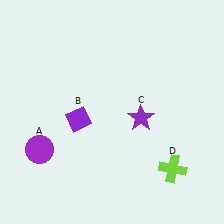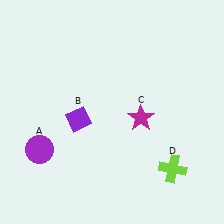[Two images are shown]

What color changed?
The star (C) changed from purple in Image 1 to magenta in Image 2.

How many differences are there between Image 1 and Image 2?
There is 1 difference between the two images.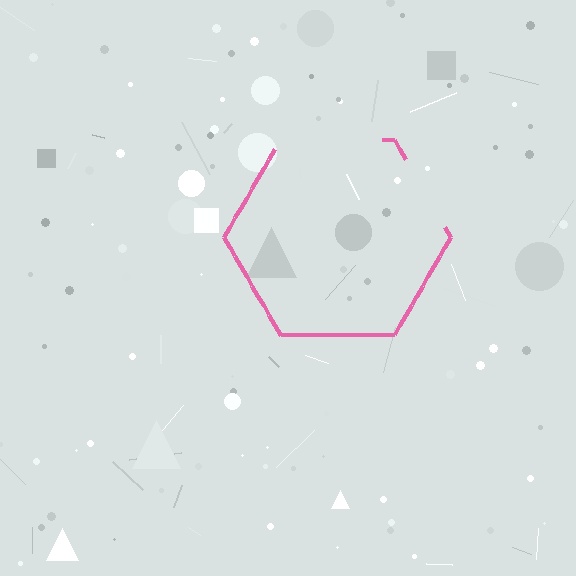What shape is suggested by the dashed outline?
The dashed outline suggests a hexagon.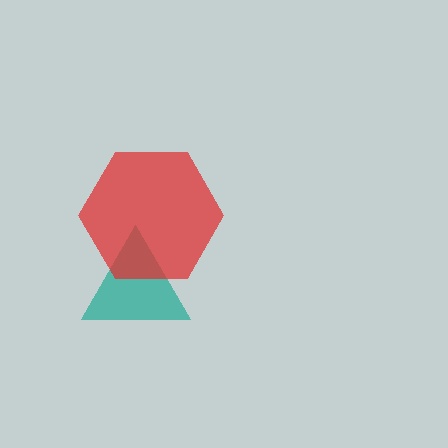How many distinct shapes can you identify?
There are 2 distinct shapes: a teal triangle, a red hexagon.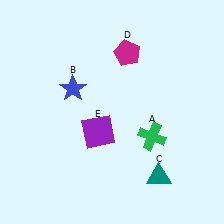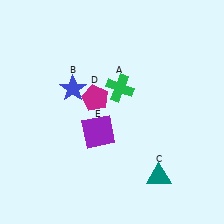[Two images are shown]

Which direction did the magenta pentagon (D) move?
The magenta pentagon (D) moved down.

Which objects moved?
The objects that moved are: the green cross (A), the magenta pentagon (D).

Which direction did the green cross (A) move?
The green cross (A) moved up.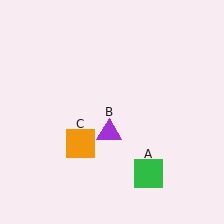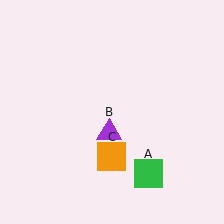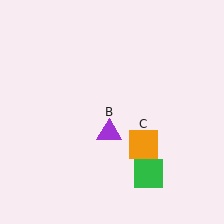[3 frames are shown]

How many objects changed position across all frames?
1 object changed position: orange square (object C).